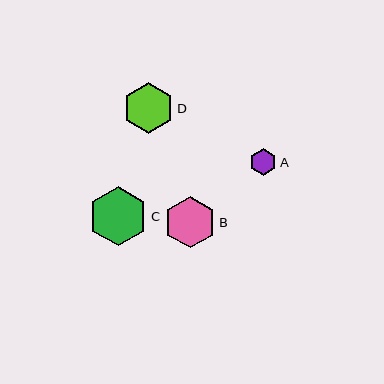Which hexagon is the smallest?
Hexagon A is the smallest with a size of approximately 27 pixels.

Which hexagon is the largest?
Hexagon C is the largest with a size of approximately 60 pixels.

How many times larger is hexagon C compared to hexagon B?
Hexagon C is approximately 1.2 times the size of hexagon B.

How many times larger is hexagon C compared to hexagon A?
Hexagon C is approximately 2.2 times the size of hexagon A.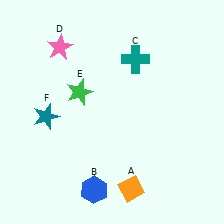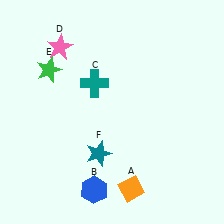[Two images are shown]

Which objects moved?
The objects that moved are: the teal cross (C), the green star (E), the teal star (F).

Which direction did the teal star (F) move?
The teal star (F) moved right.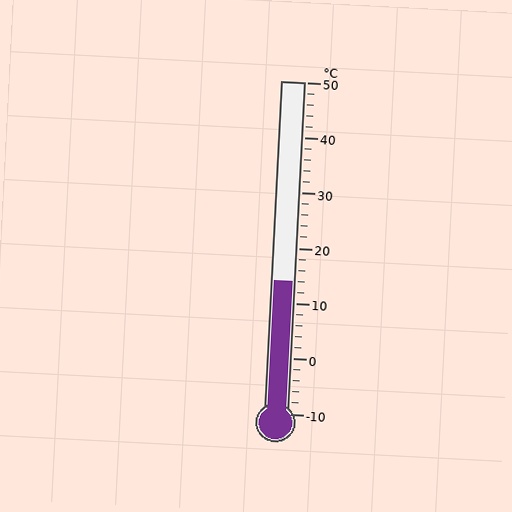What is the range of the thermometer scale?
The thermometer scale ranges from -10°C to 50°C.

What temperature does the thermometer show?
The thermometer shows approximately 14°C.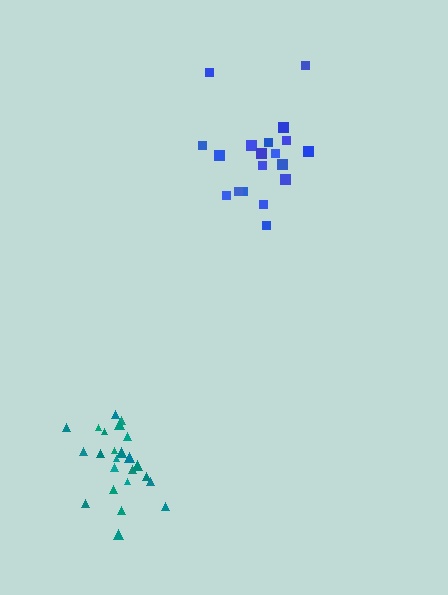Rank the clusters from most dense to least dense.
teal, blue.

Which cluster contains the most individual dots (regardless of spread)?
Teal (24).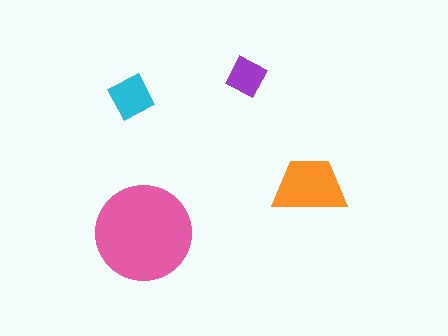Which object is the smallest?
The purple diamond.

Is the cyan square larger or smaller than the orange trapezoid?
Smaller.